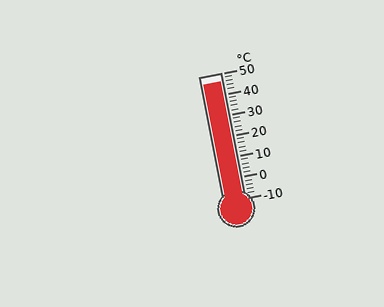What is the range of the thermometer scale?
The thermometer scale ranges from -10°C to 50°C.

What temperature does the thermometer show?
The thermometer shows approximately 46°C.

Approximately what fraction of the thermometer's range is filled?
The thermometer is filled to approximately 95% of its range.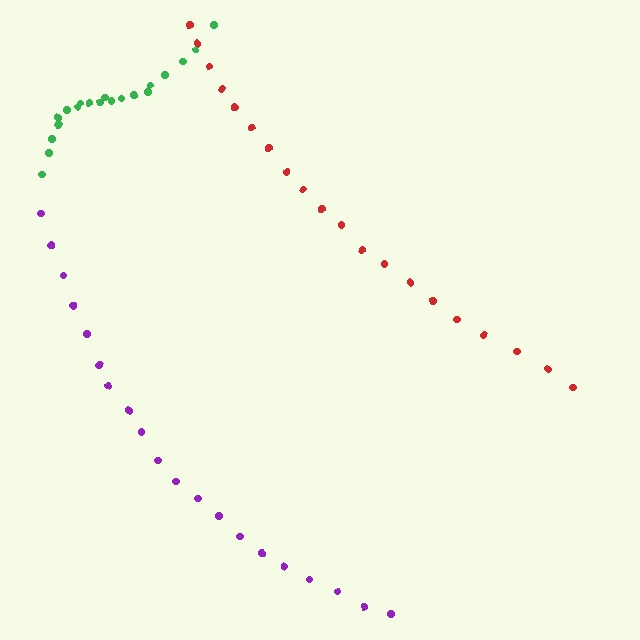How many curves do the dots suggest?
There are 3 distinct paths.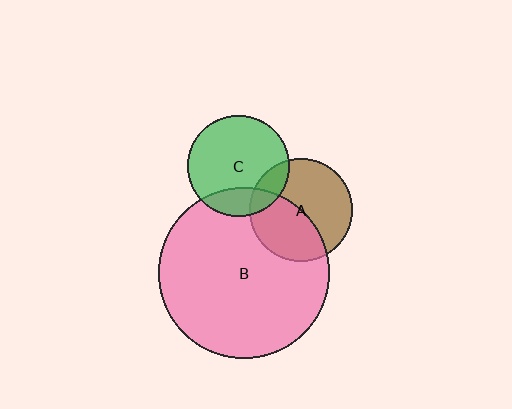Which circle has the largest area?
Circle B (pink).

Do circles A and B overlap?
Yes.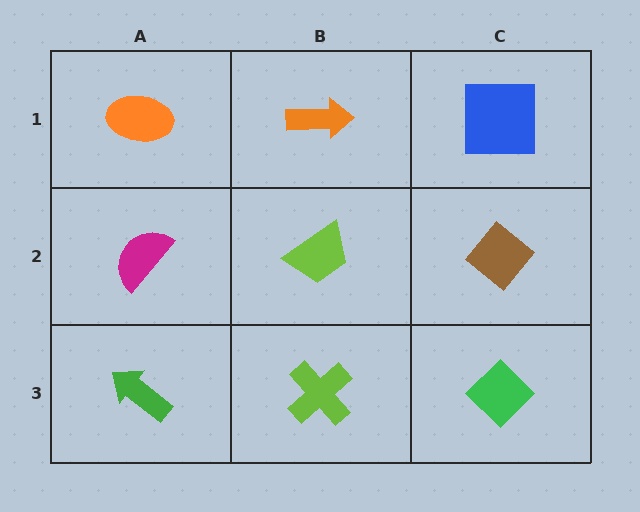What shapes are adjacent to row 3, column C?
A brown diamond (row 2, column C), a lime cross (row 3, column B).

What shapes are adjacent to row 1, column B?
A lime trapezoid (row 2, column B), an orange ellipse (row 1, column A), a blue square (row 1, column C).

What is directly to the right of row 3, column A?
A lime cross.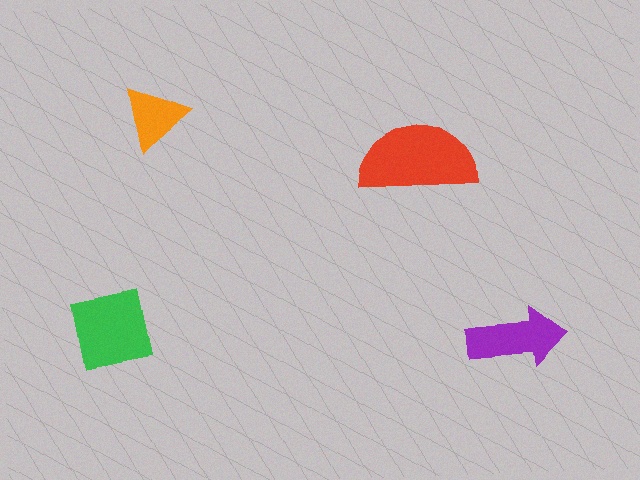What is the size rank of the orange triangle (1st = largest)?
4th.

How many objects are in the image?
There are 4 objects in the image.